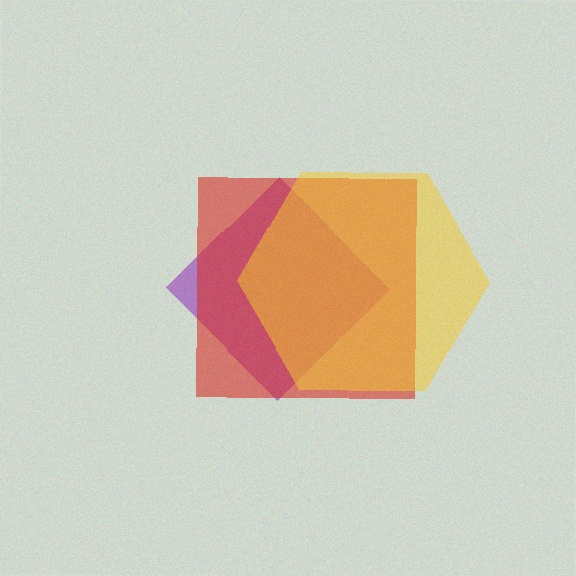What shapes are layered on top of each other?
The layered shapes are: a purple diamond, a red square, a yellow hexagon.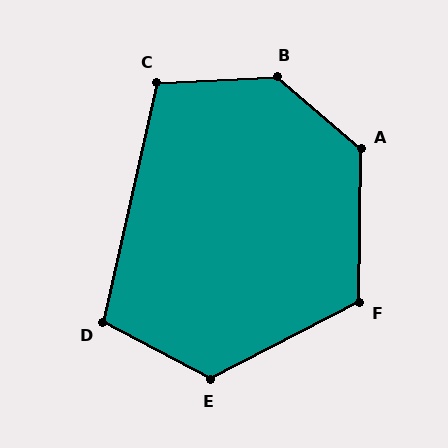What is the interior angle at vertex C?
Approximately 106 degrees (obtuse).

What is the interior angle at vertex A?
Approximately 130 degrees (obtuse).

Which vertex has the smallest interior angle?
D, at approximately 105 degrees.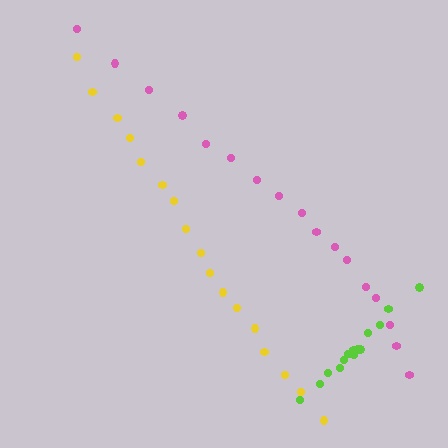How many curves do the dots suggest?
There are 3 distinct paths.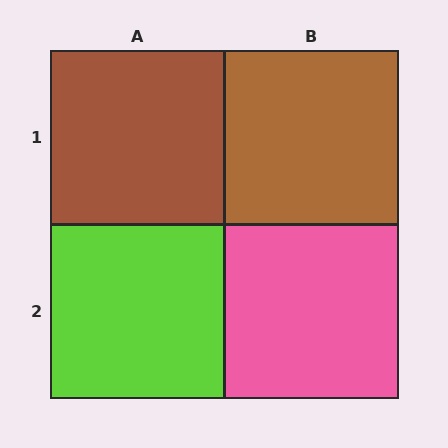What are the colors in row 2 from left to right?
Lime, pink.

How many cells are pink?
1 cell is pink.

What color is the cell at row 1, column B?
Brown.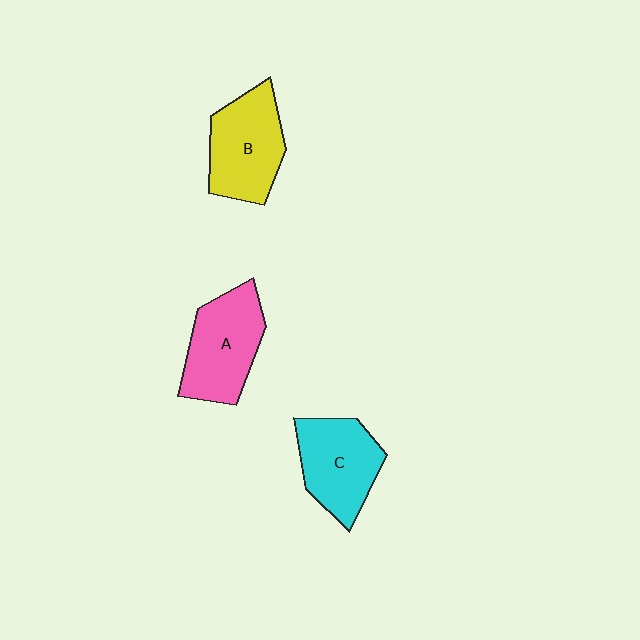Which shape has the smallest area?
Shape C (cyan).